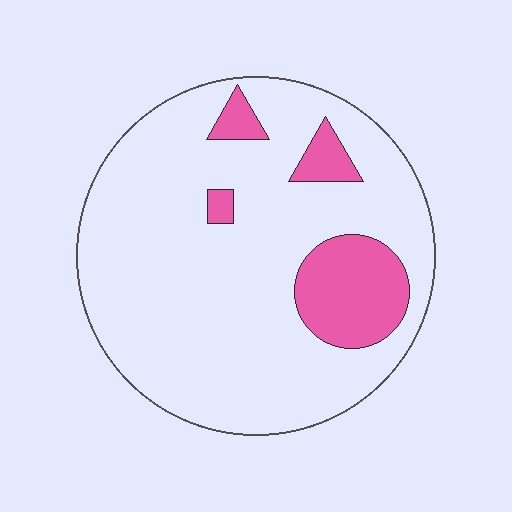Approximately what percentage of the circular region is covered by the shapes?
Approximately 15%.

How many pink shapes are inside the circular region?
4.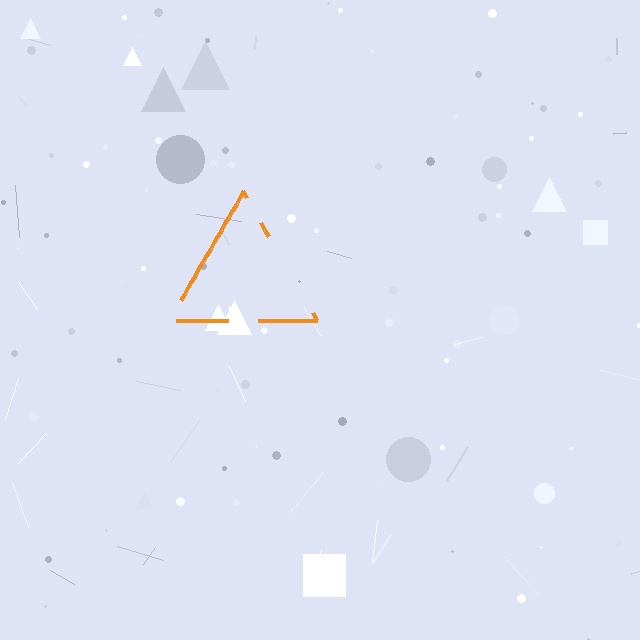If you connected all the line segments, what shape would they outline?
They would outline a triangle.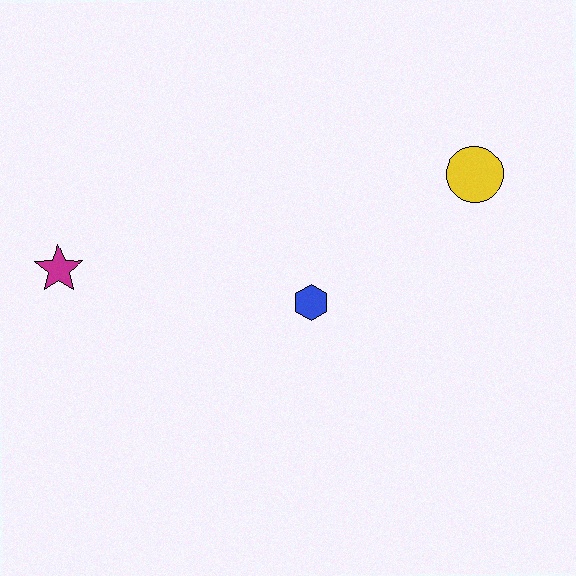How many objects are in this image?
There are 3 objects.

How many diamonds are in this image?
There are no diamonds.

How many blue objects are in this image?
There is 1 blue object.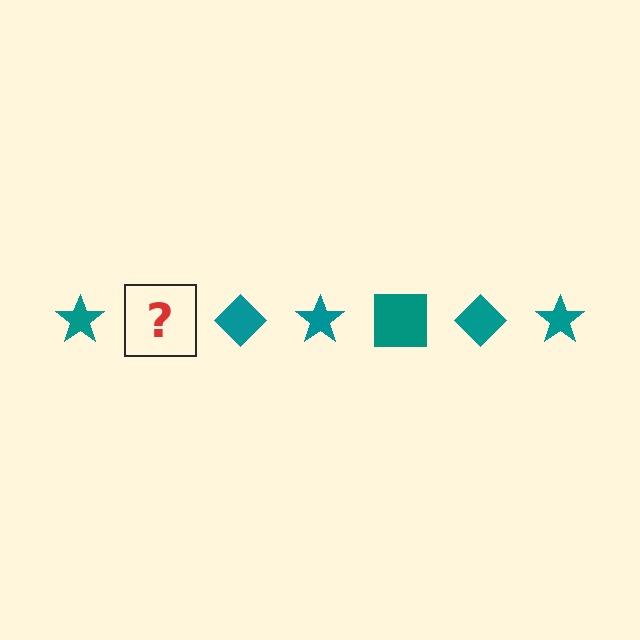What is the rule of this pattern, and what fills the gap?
The rule is that the pattern cycles through star, square, diamond shapes in teal. The gap should be filled with a teal square.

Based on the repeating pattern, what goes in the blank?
The blank should be a teal square.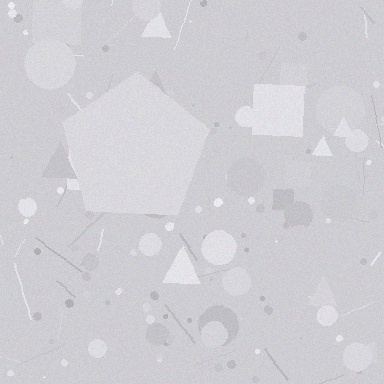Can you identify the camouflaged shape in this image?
The camouflaged shape is a pentagon.